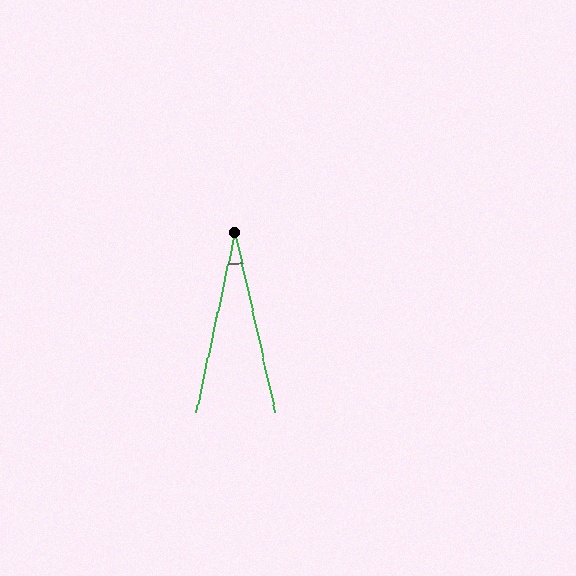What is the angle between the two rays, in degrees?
Approximately 24 degrees.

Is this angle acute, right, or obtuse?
It is acute.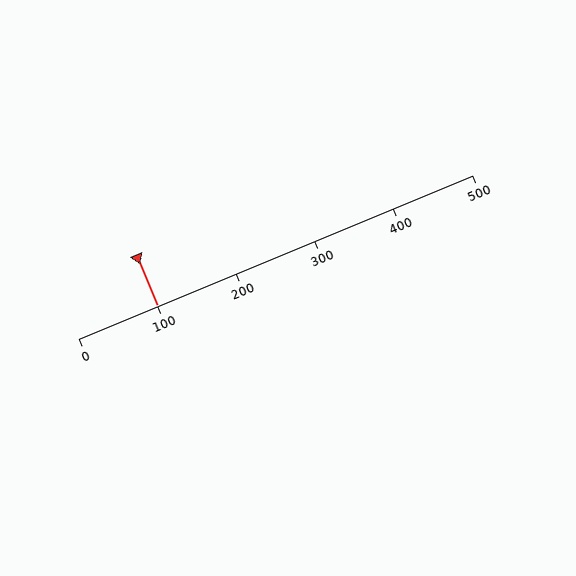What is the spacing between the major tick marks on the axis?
The major ticks are spaced 100 apart.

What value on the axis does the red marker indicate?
The marker indicates approximately 100.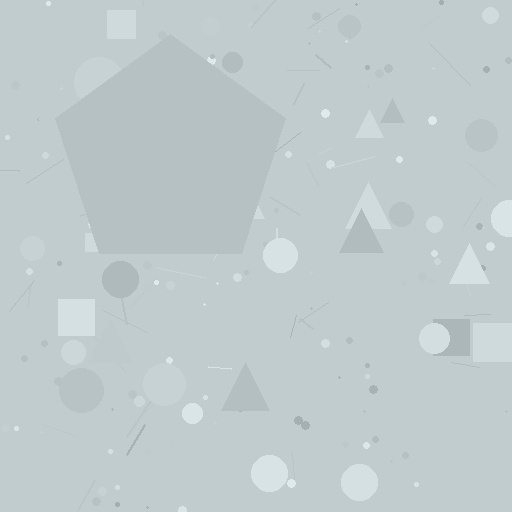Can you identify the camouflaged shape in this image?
The camouflaged shape is a pentagon.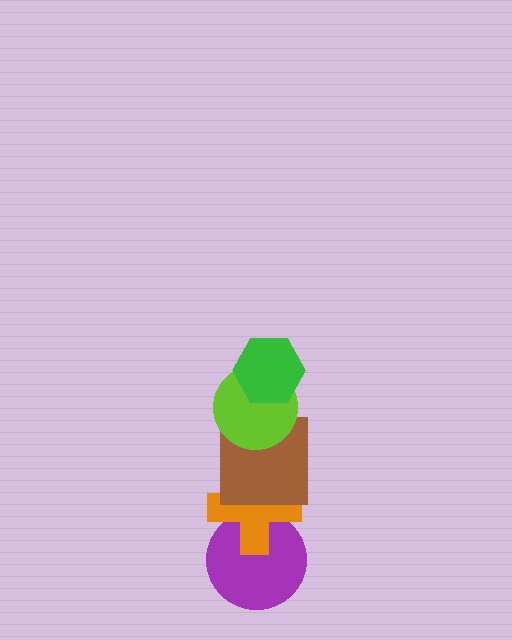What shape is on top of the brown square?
The lime circle is on top of the brown square.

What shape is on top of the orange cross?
The brown square is on top of the orange cross.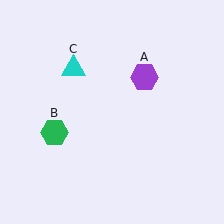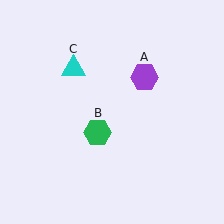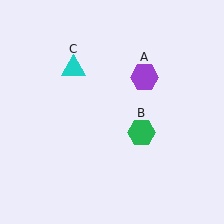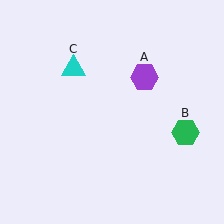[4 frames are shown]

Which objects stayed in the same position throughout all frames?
Purple hexagon (object A) and cyan triangle (object C) remained stationary.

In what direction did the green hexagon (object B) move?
The green hexagon (object B) moved right.